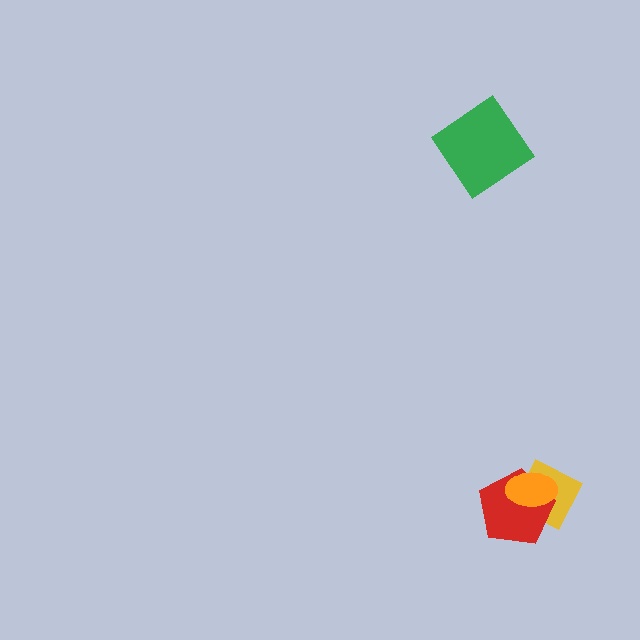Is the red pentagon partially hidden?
Yes, it is partially covered by another shape.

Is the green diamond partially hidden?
No, no other shape covers it.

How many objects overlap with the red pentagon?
2 objects overlap with the red pentagon.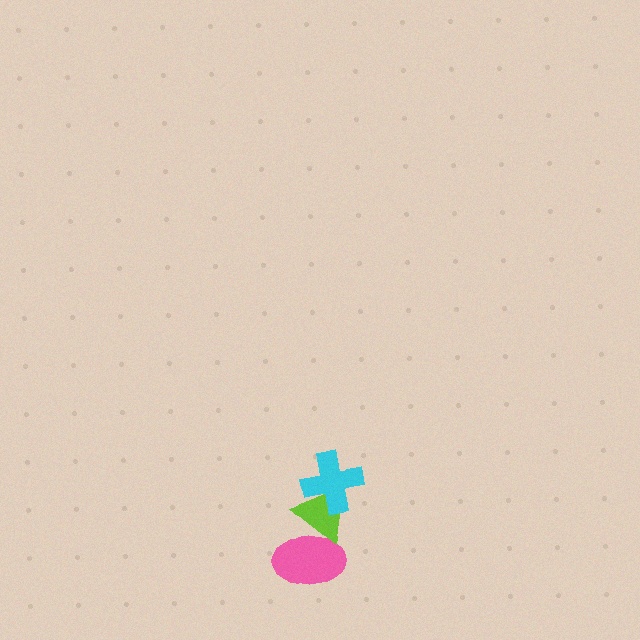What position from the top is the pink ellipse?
The pink ellipse is 3rd from the top.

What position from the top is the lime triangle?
The lime triangle is 2nd from the top.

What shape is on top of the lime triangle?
The cyan cross is on top of the lime triangle.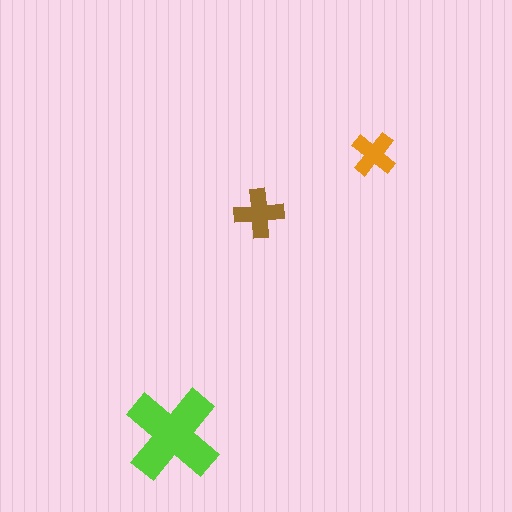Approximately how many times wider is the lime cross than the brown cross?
About 2 times wider.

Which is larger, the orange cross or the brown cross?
The brown one.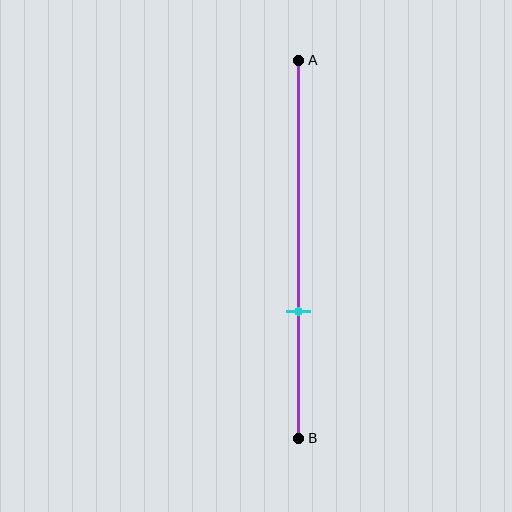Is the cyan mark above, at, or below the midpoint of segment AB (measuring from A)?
The cyan mark is below the midpoint of segment AB.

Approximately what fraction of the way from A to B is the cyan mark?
The cyan mark is approximately 65% of the way from A to B.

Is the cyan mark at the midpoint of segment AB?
No, the mark is at about 65% from A, not at the 50% midpoint.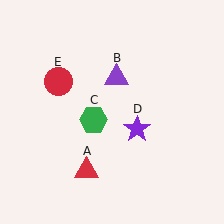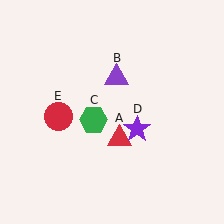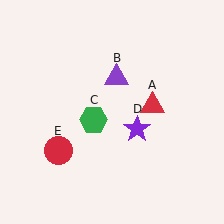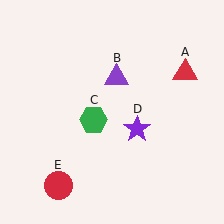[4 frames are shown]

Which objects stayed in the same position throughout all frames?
Purple triangle (object B) and green hexagon (object C) and purple star (object D) remained stationary.